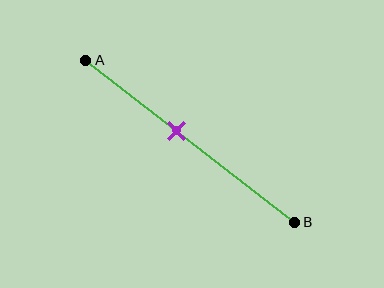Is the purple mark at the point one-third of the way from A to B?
No, the mark is at about 45% from A, not at the 33% one-third point.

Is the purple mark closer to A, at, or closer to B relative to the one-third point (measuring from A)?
The purple mark is closer to point B than the one-third point of segment AB.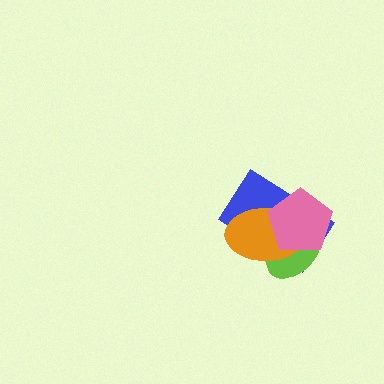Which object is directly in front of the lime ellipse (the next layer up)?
The orange ellipse is directly in front of the lime ellipse.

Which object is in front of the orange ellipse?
The pink pentagon is in front of the orange ellipse.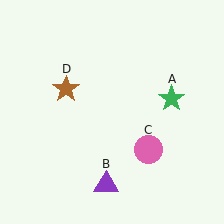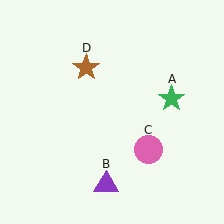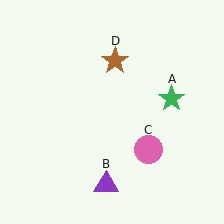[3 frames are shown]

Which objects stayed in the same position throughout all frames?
Green star (object A) and purple triangle (object B) and pink circle (object C) remained stationary.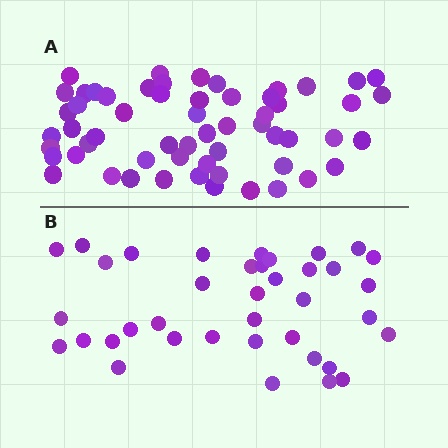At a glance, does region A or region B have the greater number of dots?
Region A (the top region) has more dots.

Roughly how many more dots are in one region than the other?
Region A has approximately 20 more dots than region B.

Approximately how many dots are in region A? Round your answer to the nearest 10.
About 60 dots. (The exact count is 58, which rounds to 60.)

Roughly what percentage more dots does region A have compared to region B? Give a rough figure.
About 55% more.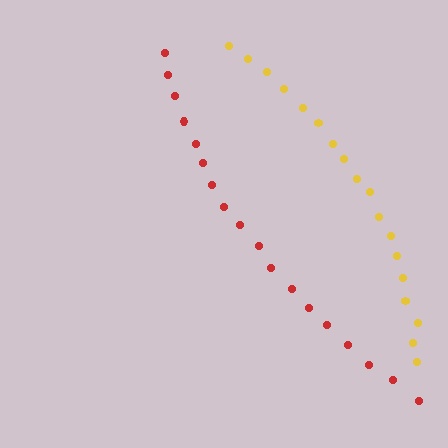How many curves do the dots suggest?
There are 2 distinct paths.